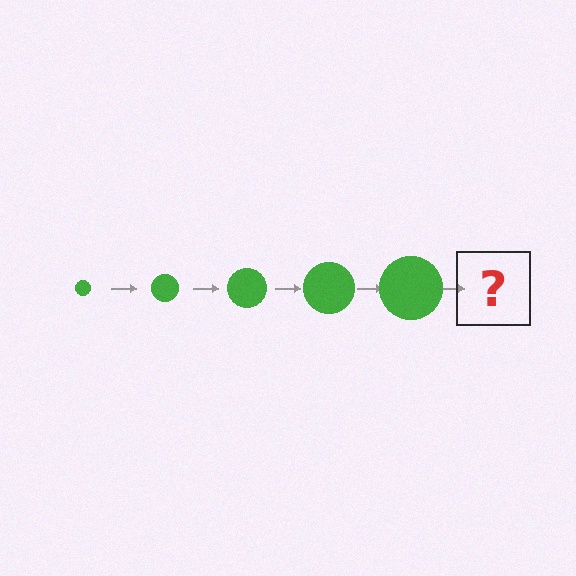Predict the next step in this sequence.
The next step is a green circle, larger than the previous one.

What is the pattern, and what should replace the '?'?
The pattern is that the circle gets progressively larger each step. The '?' should be a green circle, larger than the previous one.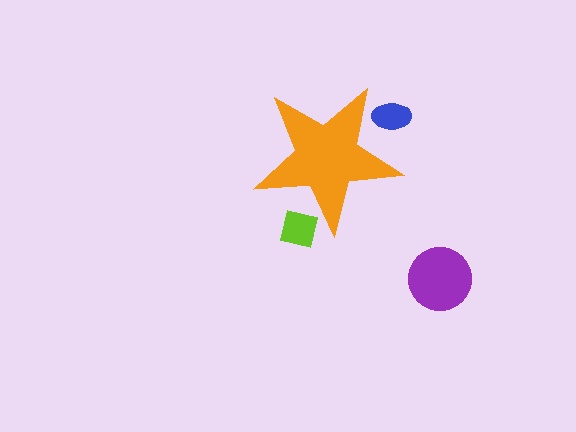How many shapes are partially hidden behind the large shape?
2 shapes are partially hidden.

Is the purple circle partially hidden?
No, the purple circle is fully visible.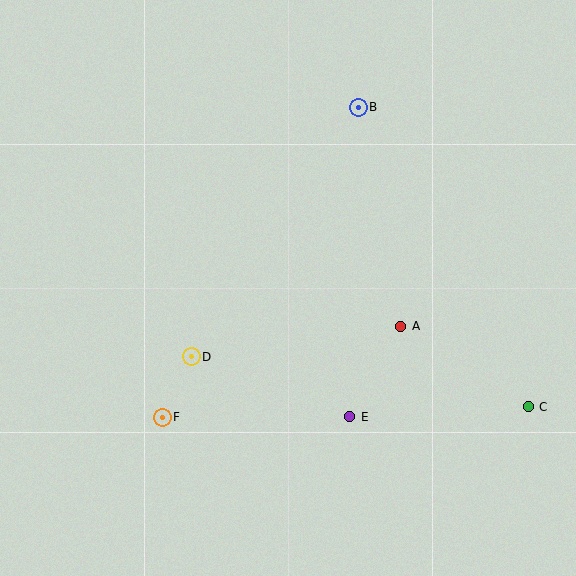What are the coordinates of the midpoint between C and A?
The midpoint between C and A is at (464, 366).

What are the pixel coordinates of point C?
Point C is at (528, 407).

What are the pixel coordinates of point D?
Point D is at (191, 357).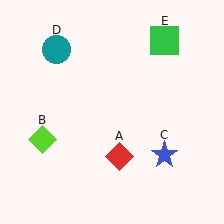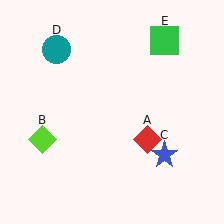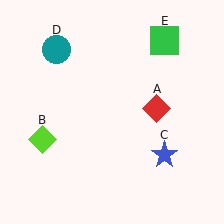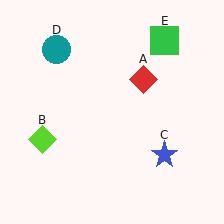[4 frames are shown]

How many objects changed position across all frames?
1 object changed position: red diamond (object A).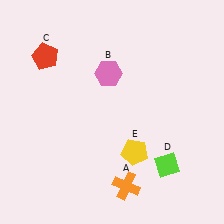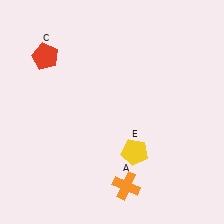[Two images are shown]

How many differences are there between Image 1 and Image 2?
There are 2 differences between the two images.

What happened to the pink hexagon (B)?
The pink hexagon (B) was removed in Image 2. It was in the top-left area of Image 1.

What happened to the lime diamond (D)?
The lime diamond (D) was removed in Image 2. It was in the bottom-right area of Image 1.